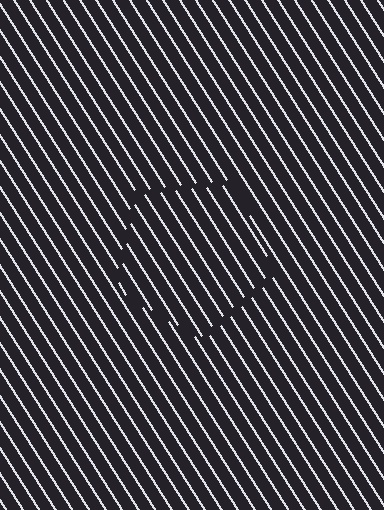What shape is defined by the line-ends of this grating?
An illusory pentagon. The interior of the shape contains the same grating, shifted by half a period — the contour is defined by the phase discontinuity where line-ends from the inner and outer gratings abut.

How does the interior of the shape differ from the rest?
The interior of the shape contains the same grating, shifted by half a period — the contour is defined by the phase discontinuity where line-ends from the inner and outer gratings abut.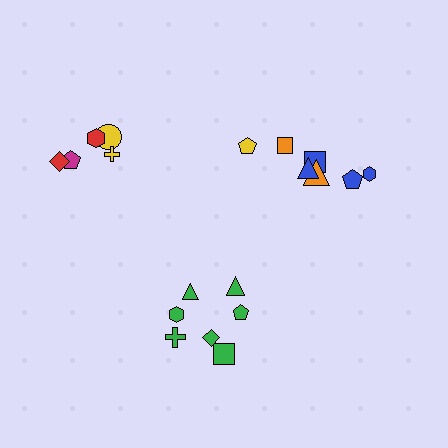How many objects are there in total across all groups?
There are 19 objects.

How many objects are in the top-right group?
There are 7 objects.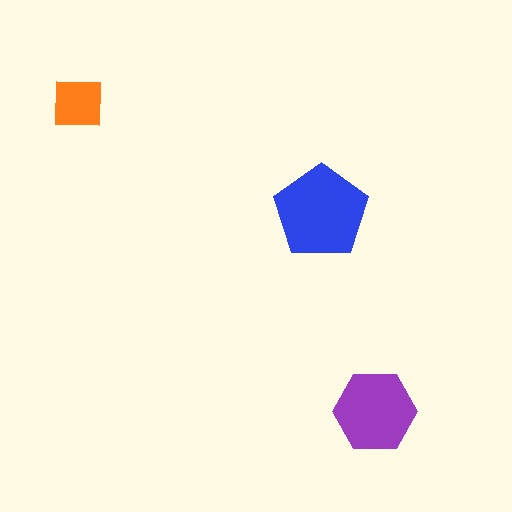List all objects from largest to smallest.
The blue pentagon, the purple hexagon, the orange square.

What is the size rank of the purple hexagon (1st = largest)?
2nd.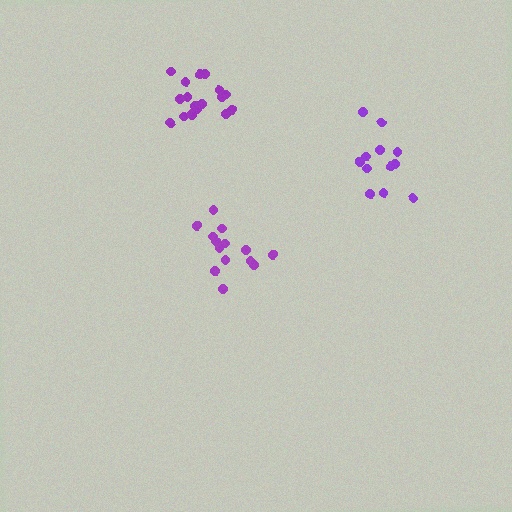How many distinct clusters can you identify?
There are 3 distinct clusters.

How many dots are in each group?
Group 1: 18 dots, Group 2: 14 dots, Group 3: 12 dots (44 total).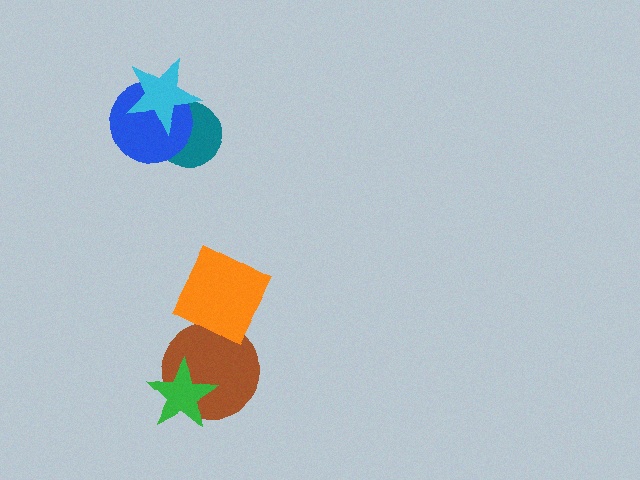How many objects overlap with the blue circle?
2 objects overlap with the blue circle.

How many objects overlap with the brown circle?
2 objects overlap with the brown circle.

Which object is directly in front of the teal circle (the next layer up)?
The blue circle is directly in front of the teal circle.